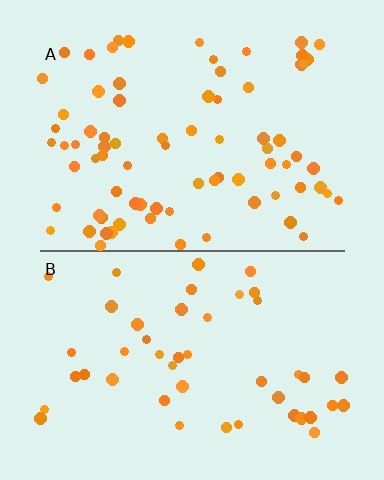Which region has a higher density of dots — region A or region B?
A (the top).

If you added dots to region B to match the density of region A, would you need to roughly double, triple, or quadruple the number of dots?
Approximately double.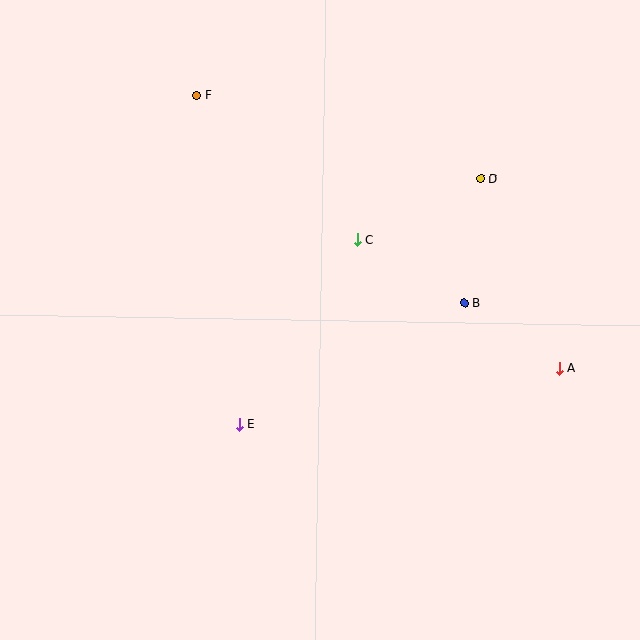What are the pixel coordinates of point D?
Point D is at (481, 179).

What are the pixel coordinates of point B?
Point B is at (465, 303).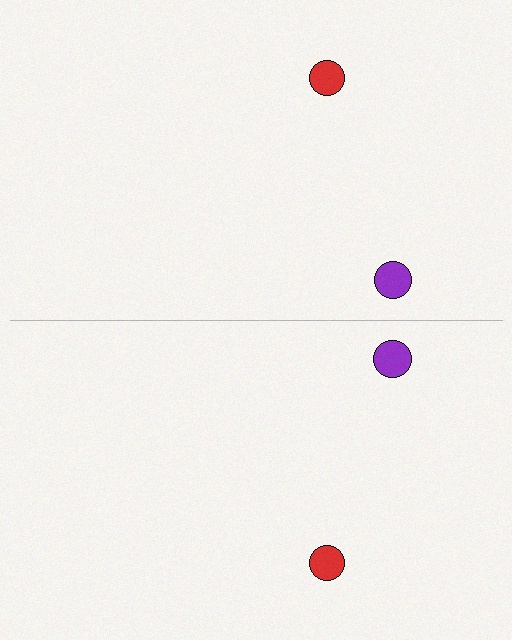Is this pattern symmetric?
Yes, this pattern has bilateral (reflection) symmetry.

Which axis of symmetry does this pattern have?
The pattern has a horizontal axis of symmetry running through the center of the image.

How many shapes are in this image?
There are 4 shapes in this image.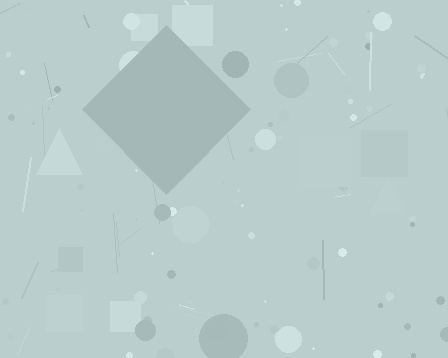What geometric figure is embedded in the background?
A diamond is embedded in the background.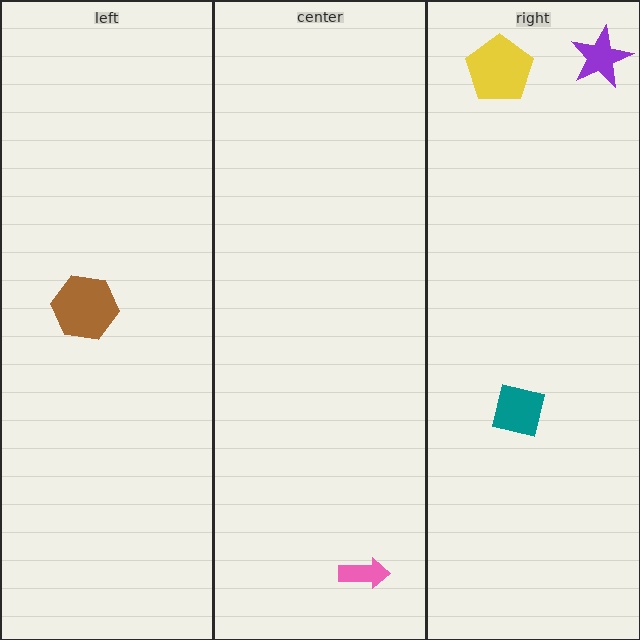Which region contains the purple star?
The right region.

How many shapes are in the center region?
1.